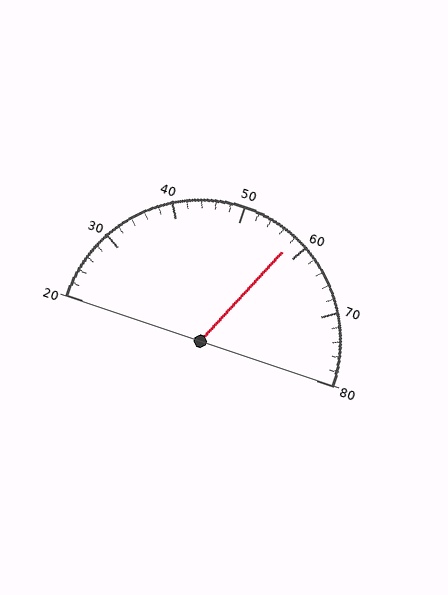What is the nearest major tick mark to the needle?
The nearest major tick mark is 60.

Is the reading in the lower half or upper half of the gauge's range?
The reading is in the upper half of the range (20 to 80).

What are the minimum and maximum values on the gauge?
The gauge ranges from 20 to 80.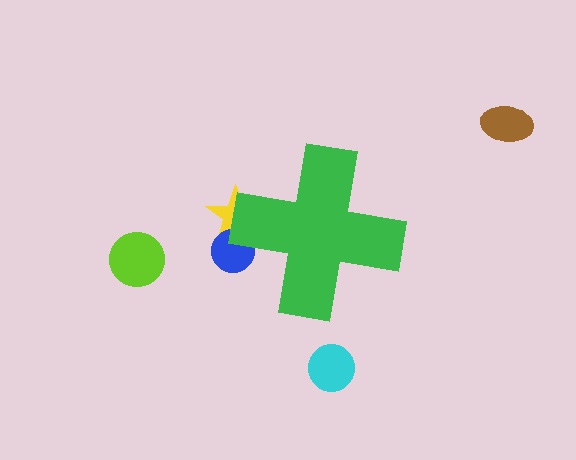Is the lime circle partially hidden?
No, the lime circle is fully visible.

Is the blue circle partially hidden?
Yes, the blue circle is partially hidden behind the green cross.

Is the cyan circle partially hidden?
No, the cyan circle is fully visible.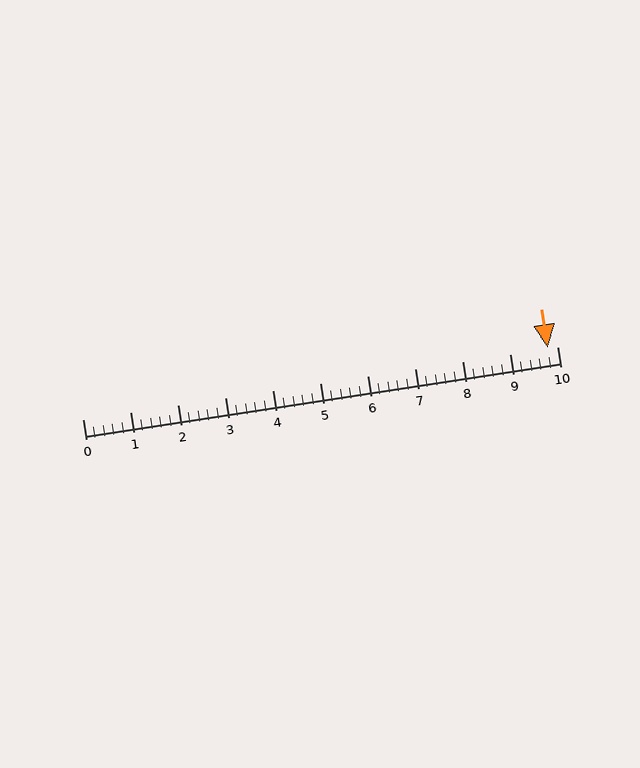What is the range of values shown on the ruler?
The ruler shows values from 0 to 10.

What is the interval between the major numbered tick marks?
The major tick marks are spaced 1 units apart.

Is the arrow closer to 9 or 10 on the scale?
The arrow is closer to 10.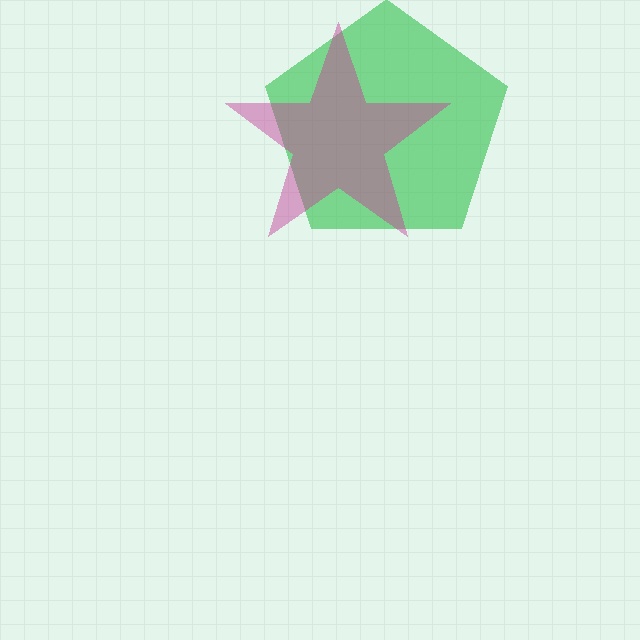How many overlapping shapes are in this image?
There are 2 overlapping shapes in the image.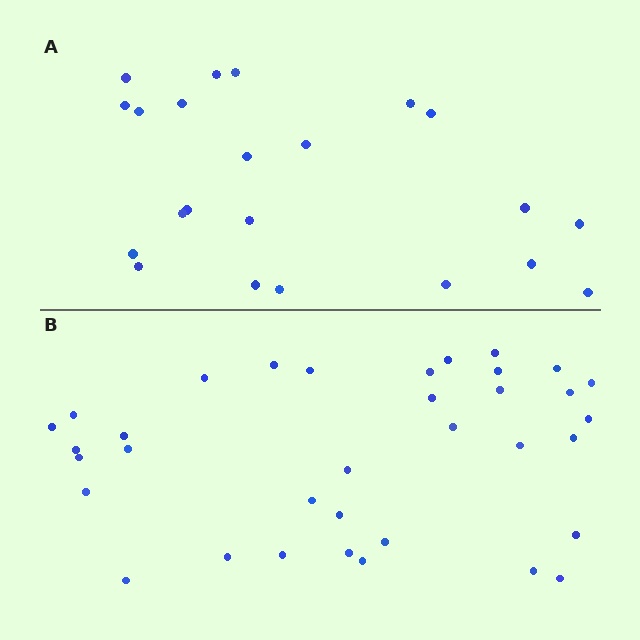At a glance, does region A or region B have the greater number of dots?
Region B (the bottom region) has more dots.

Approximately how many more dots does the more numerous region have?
Region B has approximately 15 more dots than region A.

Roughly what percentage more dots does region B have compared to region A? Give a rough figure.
About 60% more.